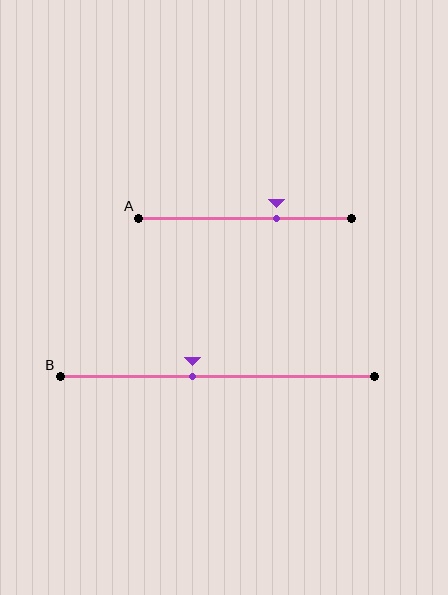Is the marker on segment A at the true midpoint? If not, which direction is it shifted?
No, the marker on segment A is shifted to the right by about 15% of the segment length.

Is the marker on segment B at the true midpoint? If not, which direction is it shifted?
No, the marker on segment B is shifted to the left by about 8% of the segment length.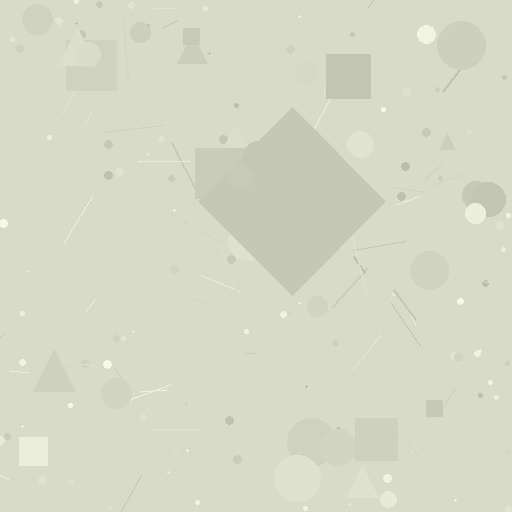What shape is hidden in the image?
A diamond is hidden in the image.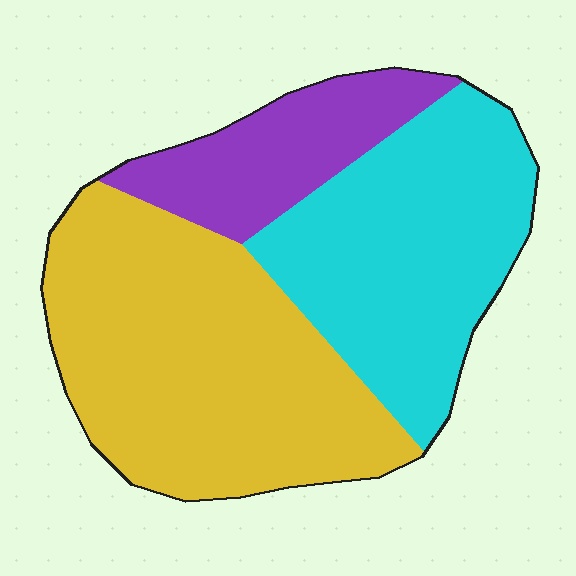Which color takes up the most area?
Yellow, at roughly 45%.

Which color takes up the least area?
Purple, at roughly 15%.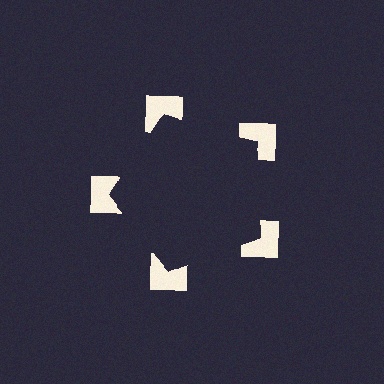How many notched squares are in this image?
There are 5 — one at each vertex of the illusory pentagon.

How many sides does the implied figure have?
5 sides.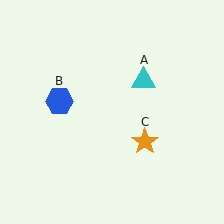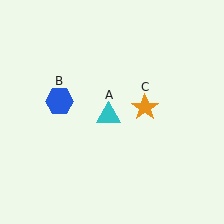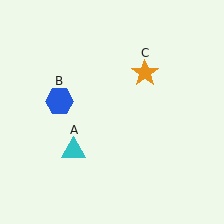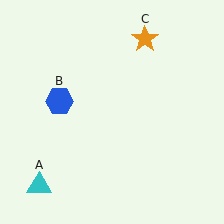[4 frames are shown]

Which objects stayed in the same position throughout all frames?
Blue hexagon (object B) remained stationary.